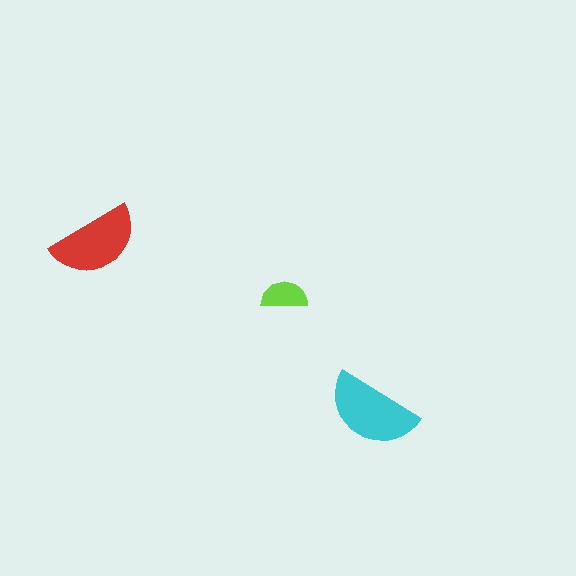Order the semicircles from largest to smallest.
the cyan one, the red one, the lime one.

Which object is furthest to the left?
The red semicircle is leftmost.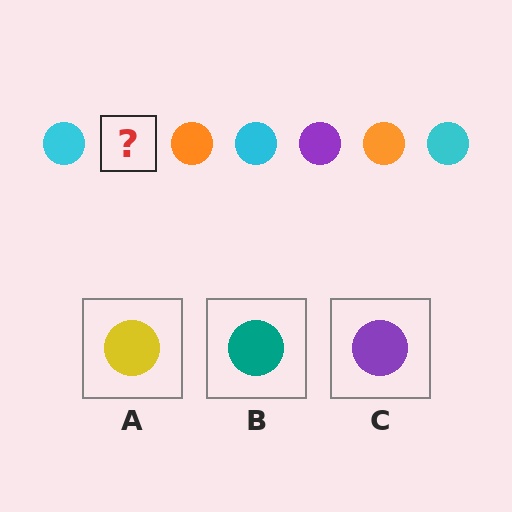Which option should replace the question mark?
Option C.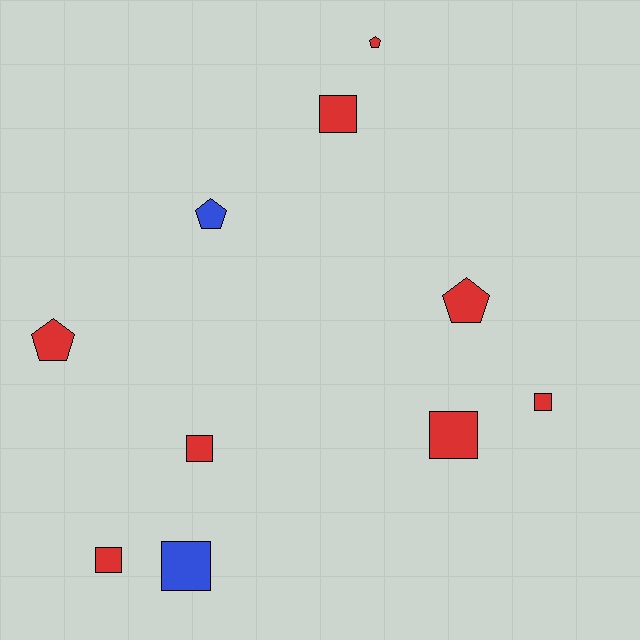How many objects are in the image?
There are 10 objects.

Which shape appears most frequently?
Square, with 6 objects.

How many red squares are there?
There are 5 red squares.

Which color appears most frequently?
Red, with 8 objects.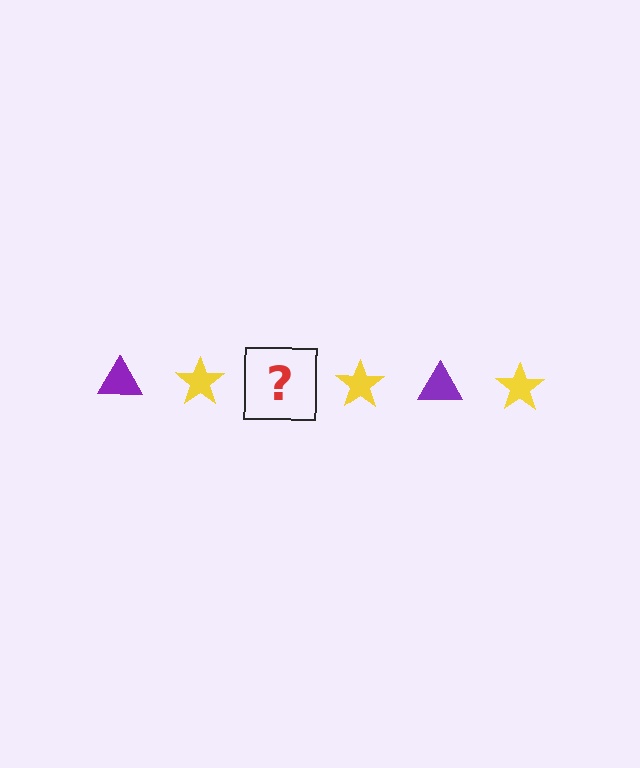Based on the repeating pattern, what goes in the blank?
The blank should be a purple triangle.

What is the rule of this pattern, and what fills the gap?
The rule is that the pattern alternates between purple triangle and yellow star. The gap should be filled with a purple triangle.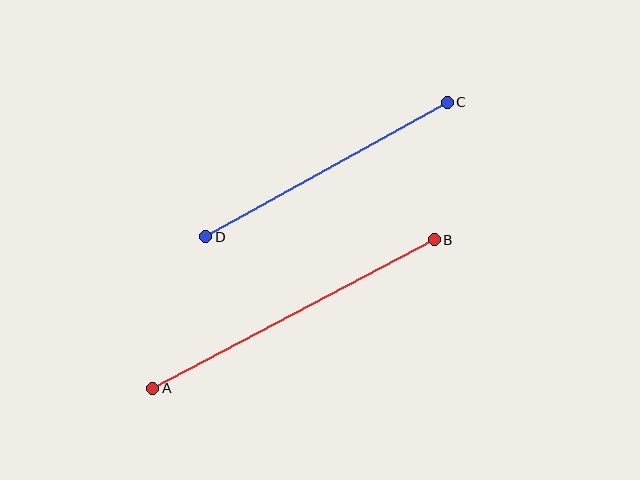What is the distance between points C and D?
The distance is approximately 277 pixels.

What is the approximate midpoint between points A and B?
The midpoint is at approximately (293, 314) pixels.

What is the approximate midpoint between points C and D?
The midpoint is at approximately (326, 170) pixels.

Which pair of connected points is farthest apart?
Points A and B are farthest apart.